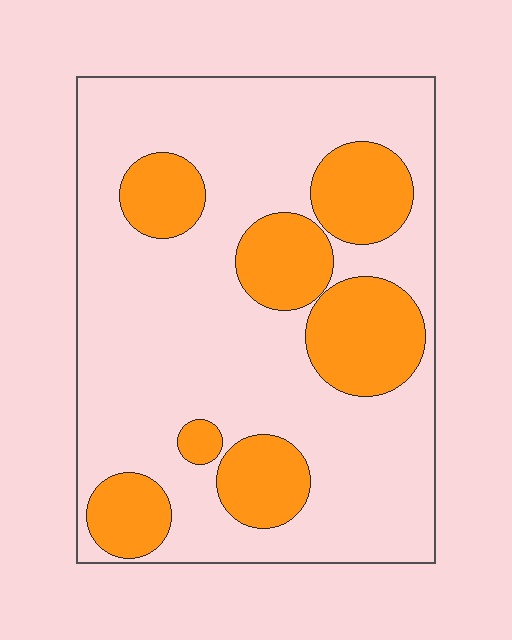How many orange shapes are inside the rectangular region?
7.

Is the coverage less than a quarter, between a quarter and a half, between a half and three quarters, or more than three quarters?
Between a quarter and a half.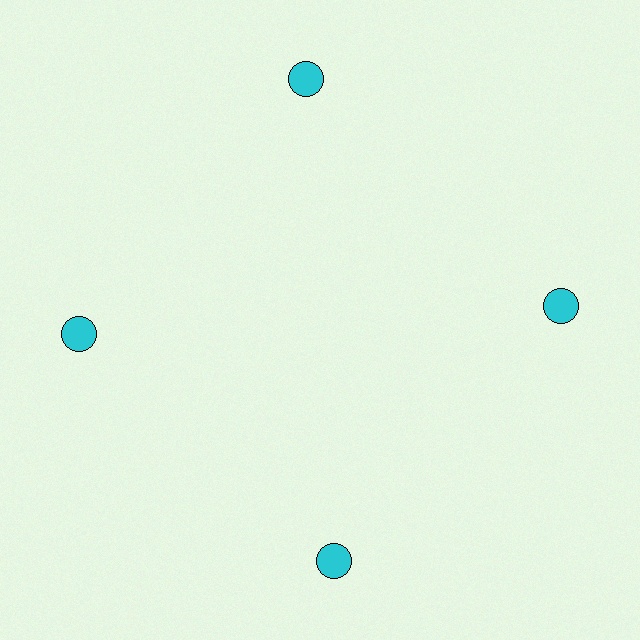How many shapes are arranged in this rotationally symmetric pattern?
There are 4 shapes, arranged in 4 groups of 1.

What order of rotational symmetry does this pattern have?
This pattern has 4-fold rotational symmetry.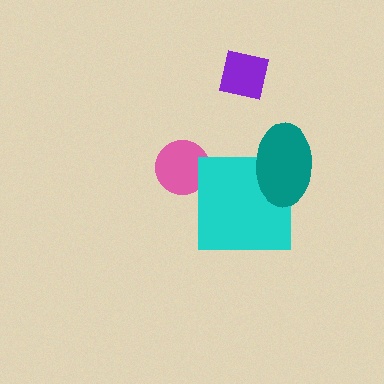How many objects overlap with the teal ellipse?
1 object overlaps with the teal ellipse.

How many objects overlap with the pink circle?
0 objects overlap with the pink circle.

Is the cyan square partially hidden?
Yes, it is partially covered by another shape.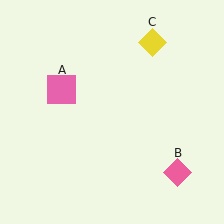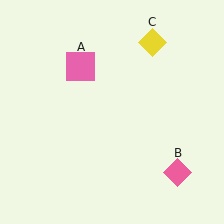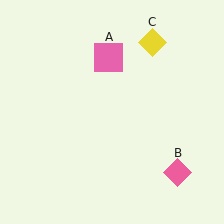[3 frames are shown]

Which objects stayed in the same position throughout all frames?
Pink diamond (object B) and yellow diamond (object C) remained stationary.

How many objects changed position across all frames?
1 object changed position: pink square (object A).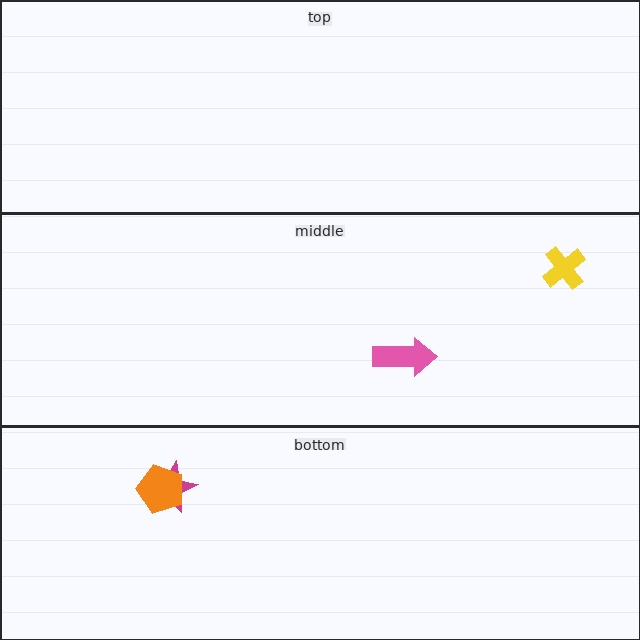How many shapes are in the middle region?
2.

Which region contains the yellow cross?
The middle region.